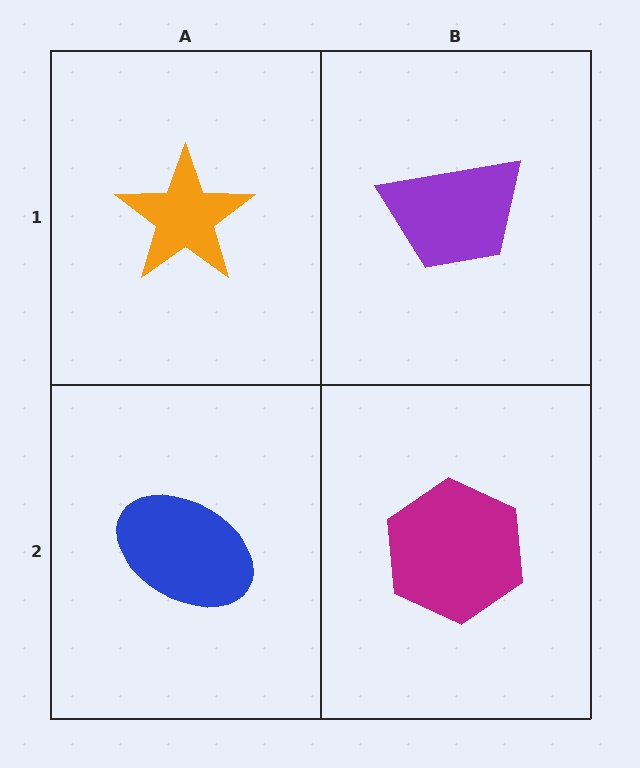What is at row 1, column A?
An orange star.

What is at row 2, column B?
A magenta hexagon.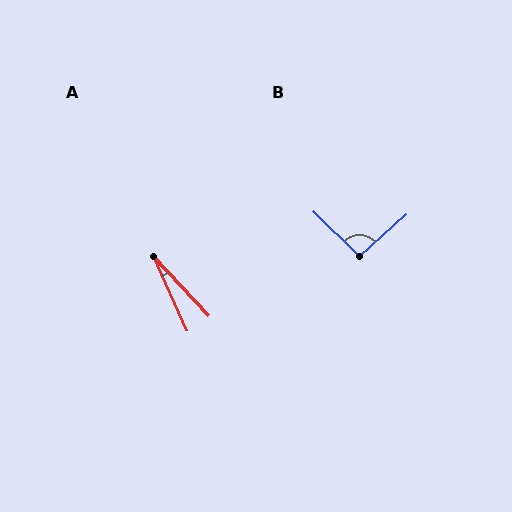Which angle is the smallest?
A, at approximately 19 degrees.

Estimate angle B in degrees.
Approximately 94 degrees.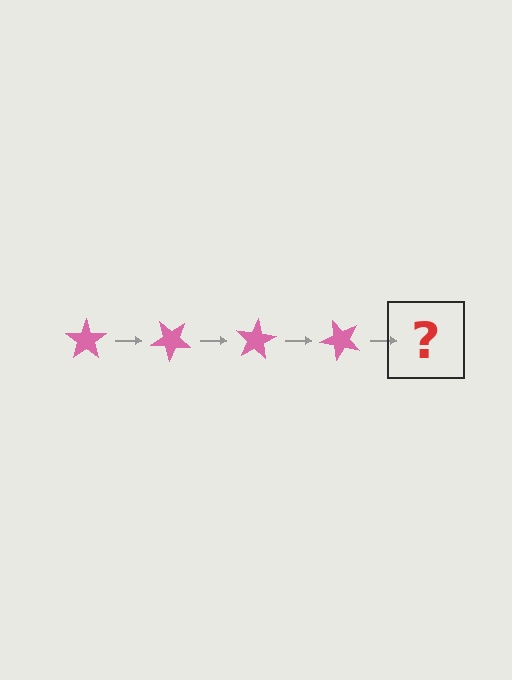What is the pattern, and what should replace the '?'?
The pattern is that the star rotates 40 degrees each step. The '?' should be a pink star rotated 160 degrees.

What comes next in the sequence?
The next element should be a pink star rotated 160 degrees.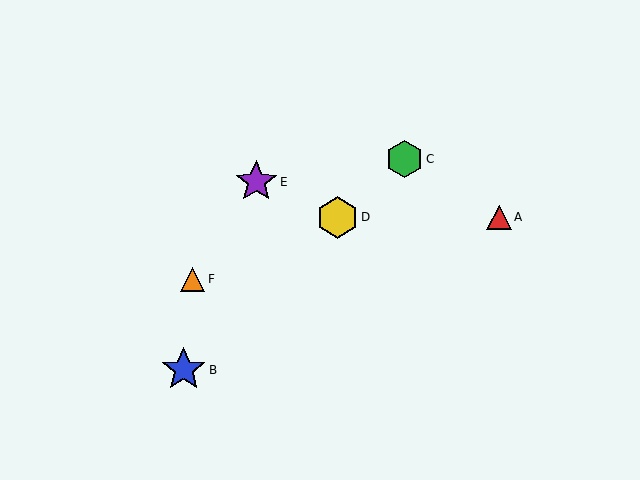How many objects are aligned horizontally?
2 objects (A, D) are aligned horizontally.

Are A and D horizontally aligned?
Yes, both are at y≈217.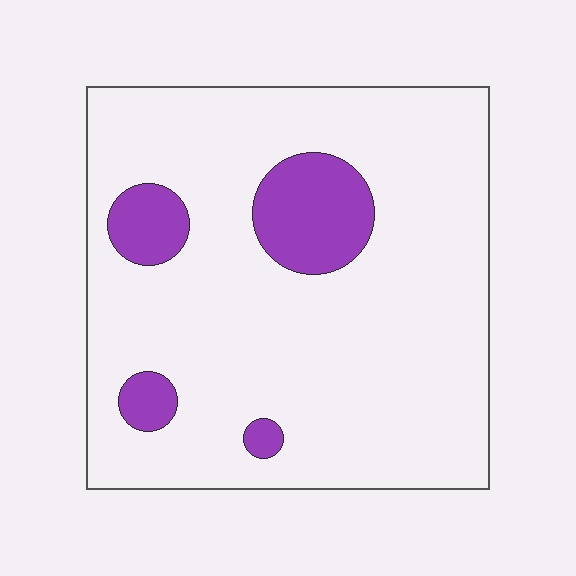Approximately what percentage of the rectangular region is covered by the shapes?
Approximately 15%.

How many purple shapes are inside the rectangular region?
4.